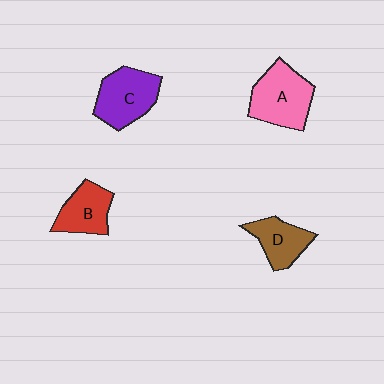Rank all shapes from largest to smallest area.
From largest to smallest: A (pink), C (purple), B (red), D (brown).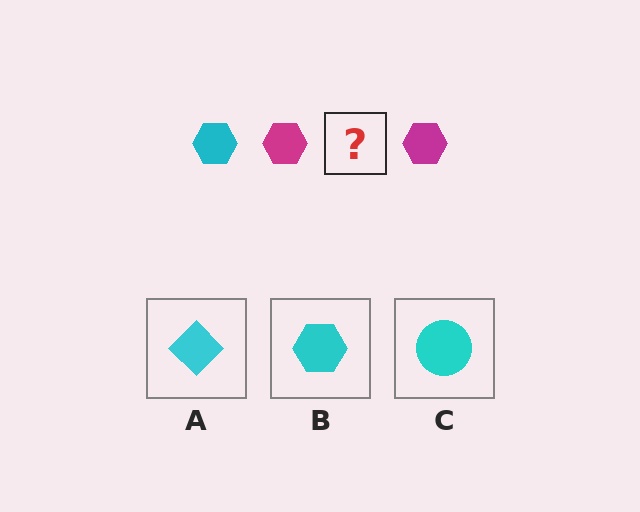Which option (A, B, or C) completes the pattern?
B.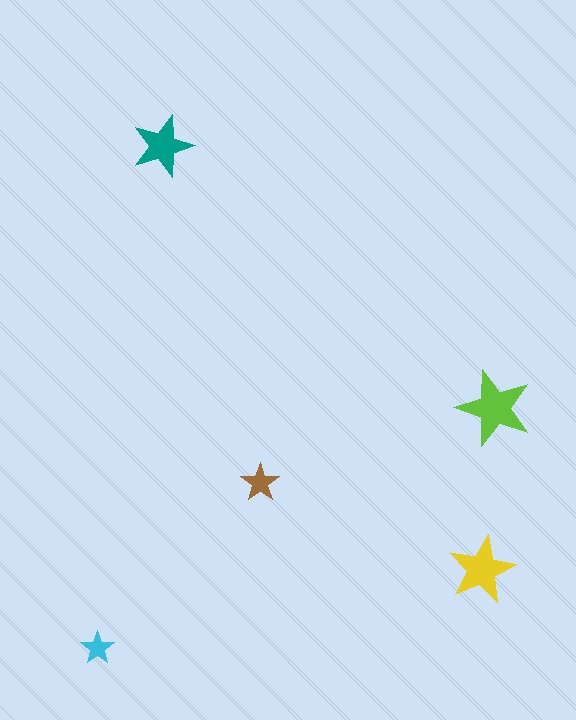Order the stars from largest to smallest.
the lime one, the yellow one, the teal one, the brown one, the cyan one.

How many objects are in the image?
There are 5 objects in the image.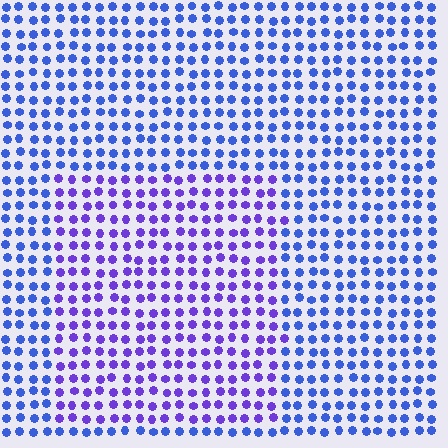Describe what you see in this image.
The image is filled with small blue elements in a uniform arrangement. A rectangle-shaped region is visible where the elements are tinted to a slightly different hue, forming a subtle color boundary.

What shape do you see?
I see a rectangle.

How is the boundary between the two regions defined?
The boundary is defined purely by a slight shift in hue (about 34 degrees). Spacing, size, and orientation are identical on both sides.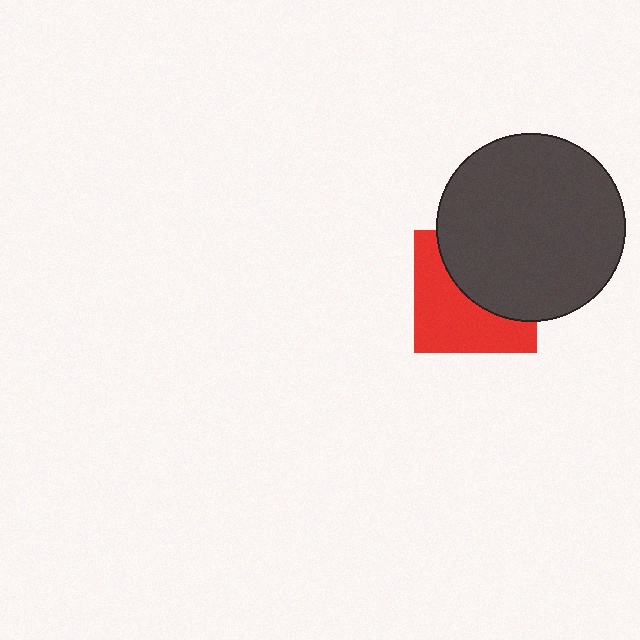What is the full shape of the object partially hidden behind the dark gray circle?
The partially hidden object is a red square.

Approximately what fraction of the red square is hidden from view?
Roughly 49% of the red square is hidden behind the dark gray circle.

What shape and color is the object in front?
The object in front is a dark gray circle.